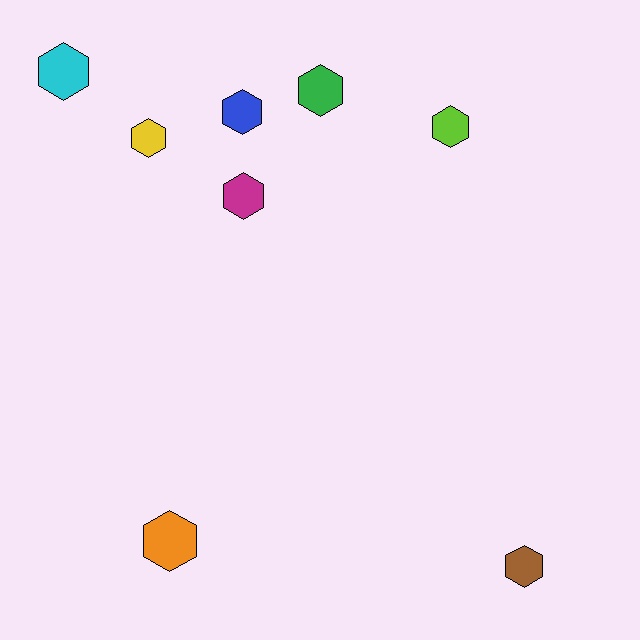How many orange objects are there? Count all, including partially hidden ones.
There is 1 orange object.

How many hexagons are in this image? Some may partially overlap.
There are 8 hexagons.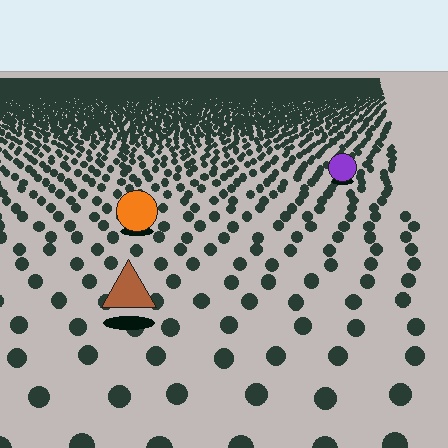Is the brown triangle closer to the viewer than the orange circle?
Yes. The brown triangle is closer — you can tell from the texture gradient: the ground texture is coarser near it.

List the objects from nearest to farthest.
From nearest to farthest: the brown triangle, the orange circle, the purple circle.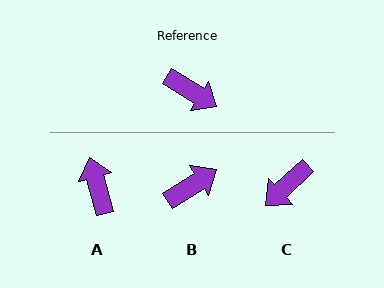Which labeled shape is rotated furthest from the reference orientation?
A, about 137 degrees away.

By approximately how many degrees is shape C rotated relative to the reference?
Approximately 105 degrees clockwise.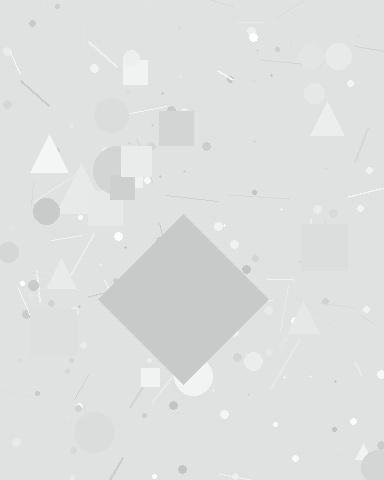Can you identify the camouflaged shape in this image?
The camouflaged shape is a diamond.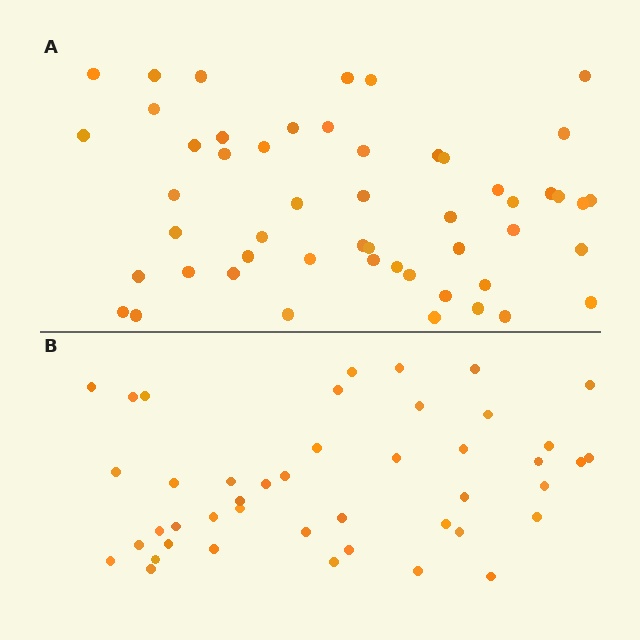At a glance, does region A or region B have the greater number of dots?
Region A (the top region) has more dots.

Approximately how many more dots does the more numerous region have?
Region A has roughly 8 or so more dots than region B.